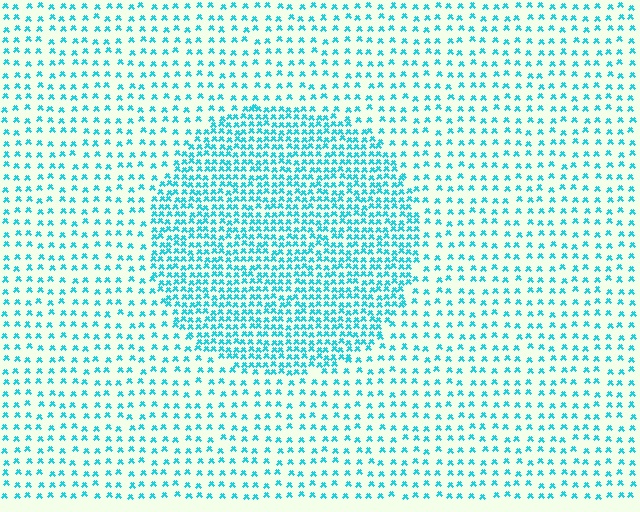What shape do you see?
I see a circle.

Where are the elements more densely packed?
The elements are more densely packed inside the circle boundary.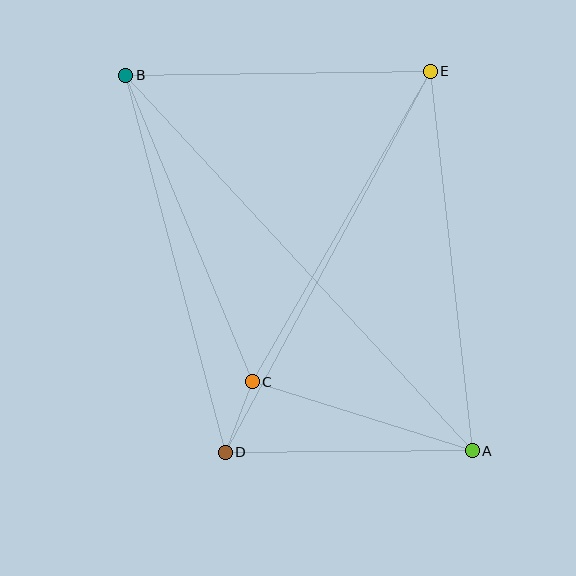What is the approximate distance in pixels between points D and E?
The distance between D and E is approximately 432 pixels.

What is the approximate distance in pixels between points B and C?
The distance between B and C is approximately 332 pixels.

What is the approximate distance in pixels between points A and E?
The distance between A and E is approximately 381 pixels.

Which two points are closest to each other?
Points C and D are closest to each other.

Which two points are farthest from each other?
Points A and B are farthest from each other.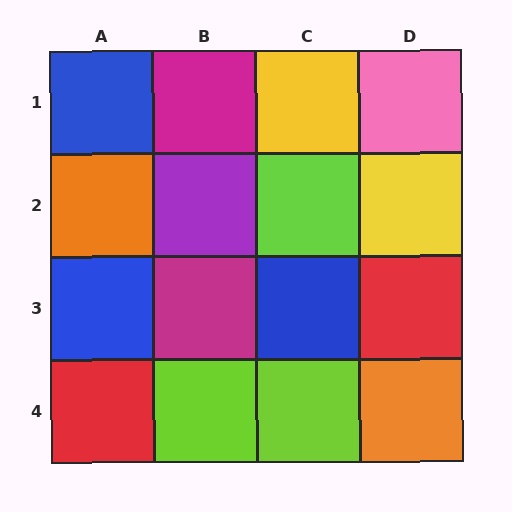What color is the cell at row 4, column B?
Lime.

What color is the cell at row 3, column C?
Blue.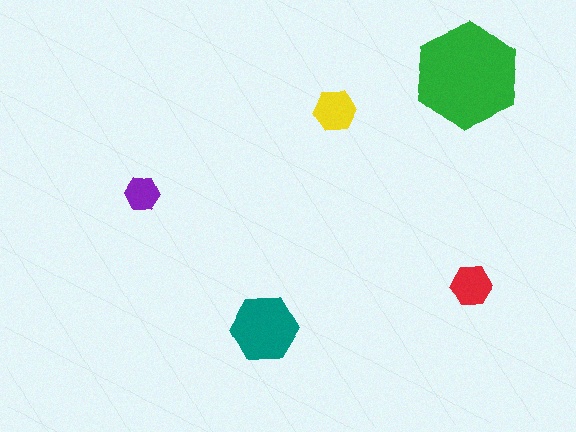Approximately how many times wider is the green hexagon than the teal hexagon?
About 1.5 times wider.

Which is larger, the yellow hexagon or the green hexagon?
The green one.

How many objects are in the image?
There are 5 objects in the image.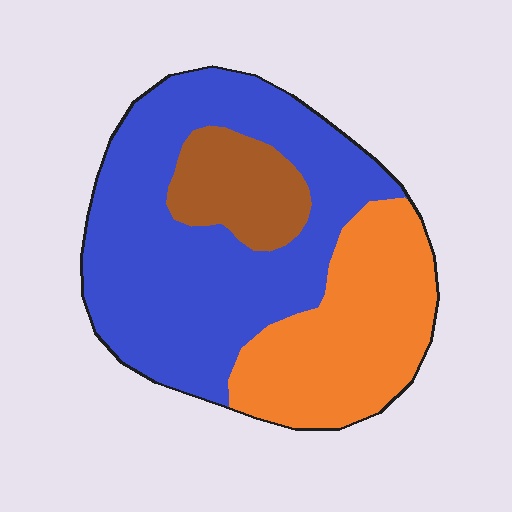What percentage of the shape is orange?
Orange takes up between a sixth and a third of the shape.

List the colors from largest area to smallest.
From largest to smallest: blue, orange, brown.